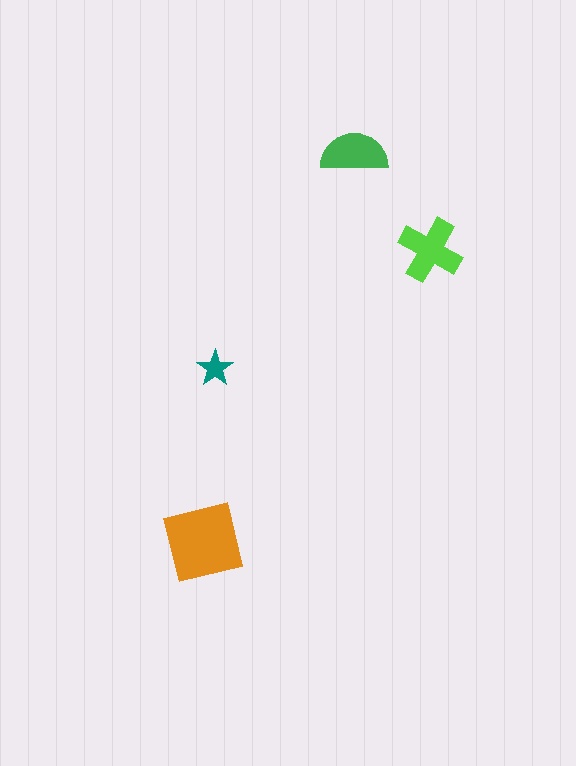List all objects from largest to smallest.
The orange square, the lime cross, the green semicircle, the teal star.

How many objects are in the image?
There are 4 objects in the image.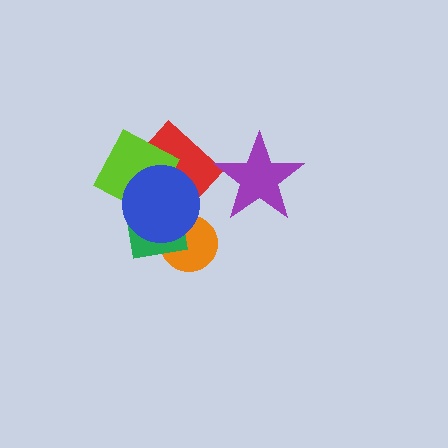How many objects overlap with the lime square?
3 objects overlap with the lime square.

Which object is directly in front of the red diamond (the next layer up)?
The lime square is directly in front of the red diamond.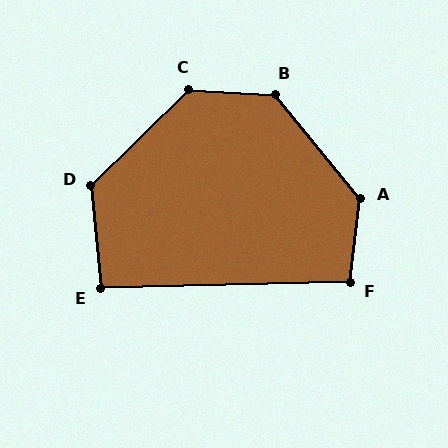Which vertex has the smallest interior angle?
E, at approximately 94 degrees.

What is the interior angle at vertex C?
Approximately 132 degrees (obtuse).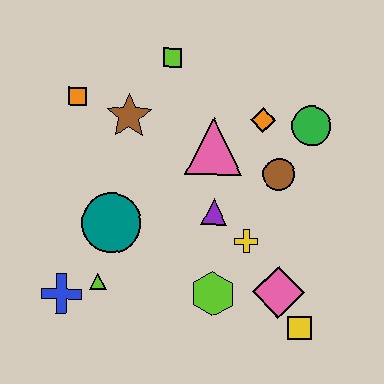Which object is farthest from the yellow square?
The orange square is farthest from the yellow square.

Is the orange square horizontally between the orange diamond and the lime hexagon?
No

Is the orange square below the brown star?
No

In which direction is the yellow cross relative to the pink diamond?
The yellow cross is above the pink diamond.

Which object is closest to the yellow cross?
The purple triangle is closest to the yellow cross.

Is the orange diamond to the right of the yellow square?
No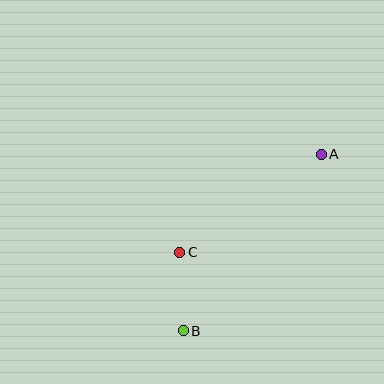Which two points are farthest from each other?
Points A and B are farthest from each other.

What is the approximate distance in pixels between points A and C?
The distance between A and C is approximately 172 pixels.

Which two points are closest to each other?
Points B and C are closest to each other.